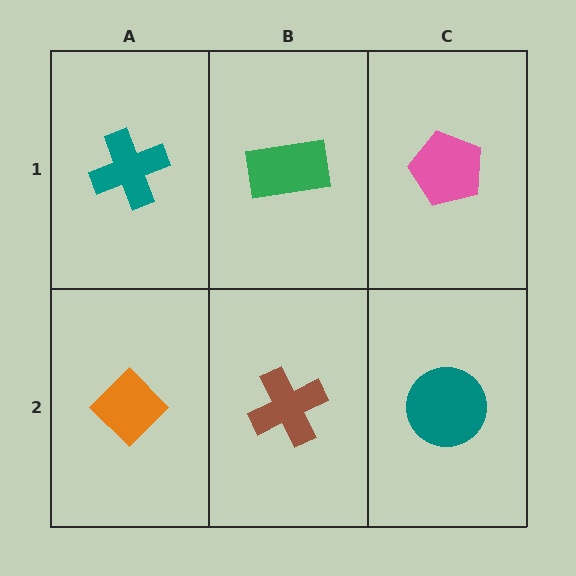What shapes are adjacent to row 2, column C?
A pink pentagon (row 1, column C), a brown cross (row 2, column B).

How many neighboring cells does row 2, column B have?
3.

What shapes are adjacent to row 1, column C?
A teal circle (row 2, column C), a green rectangle (row 1, column B).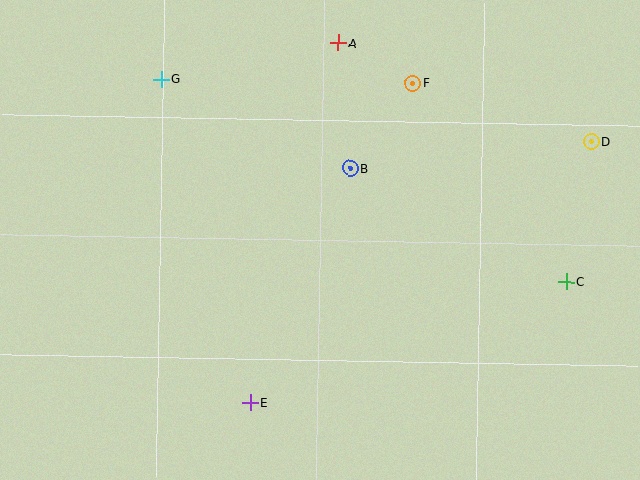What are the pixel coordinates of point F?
Point F is at (412, 83).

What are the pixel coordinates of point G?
Point G is at (161, 79).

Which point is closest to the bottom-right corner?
Point C is closest to the bottom-right corner.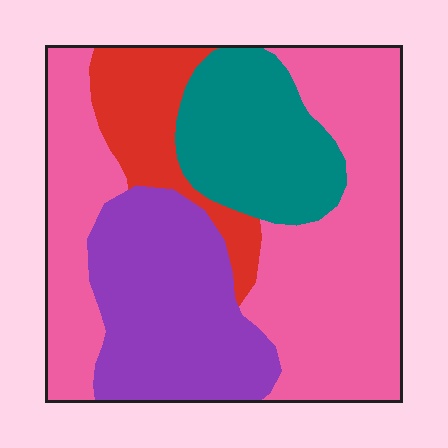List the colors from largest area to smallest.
From largest to smallest: pink, purple, teal, red.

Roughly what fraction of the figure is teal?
Teal covers around 15% of the figure.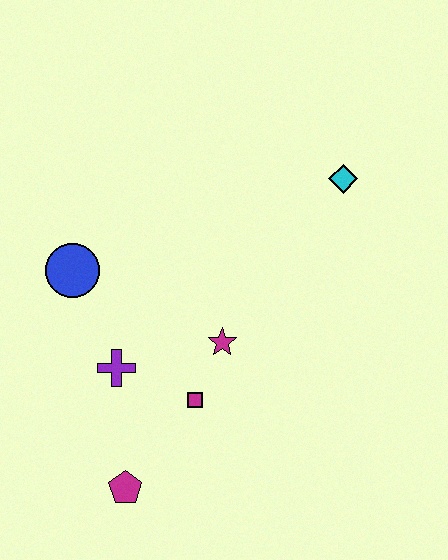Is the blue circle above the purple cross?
Yes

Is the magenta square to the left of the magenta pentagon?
No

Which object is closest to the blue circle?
The purple cross is closest to the blue circle.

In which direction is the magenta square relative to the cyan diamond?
The magenta square is below the cyan diamond.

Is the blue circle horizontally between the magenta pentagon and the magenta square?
No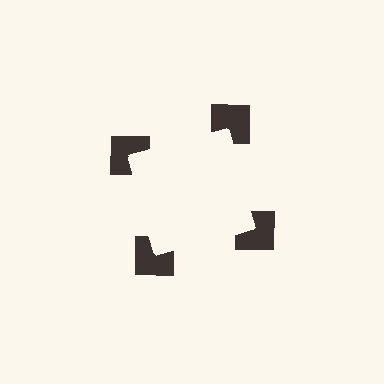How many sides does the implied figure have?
4 sides.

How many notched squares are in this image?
There are 4 — one at each vertex of the illusory square.